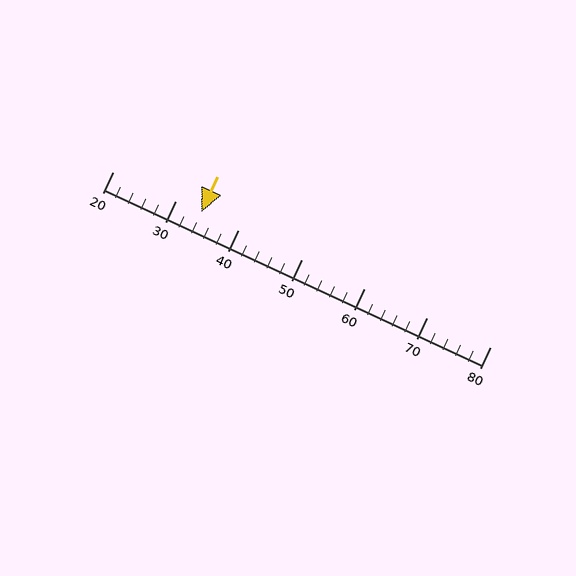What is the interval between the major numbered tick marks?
The major tick marks are spaced 10 units apart.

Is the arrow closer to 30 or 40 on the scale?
The arrow is closer to 30.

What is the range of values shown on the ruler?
The ruler shows values from 20 to 80.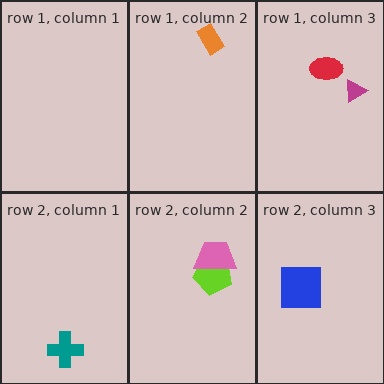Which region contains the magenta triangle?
The row 1, column 3 region.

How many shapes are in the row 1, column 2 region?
1.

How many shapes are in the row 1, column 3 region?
2.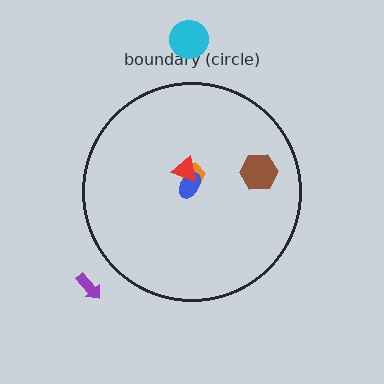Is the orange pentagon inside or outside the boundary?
Inside.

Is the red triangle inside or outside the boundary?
Inside.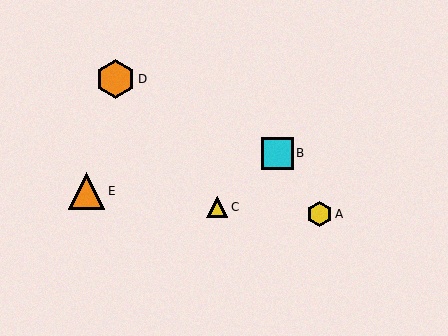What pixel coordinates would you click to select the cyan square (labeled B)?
Click at (277, 153) to select the cyan square B.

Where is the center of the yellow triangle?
The center of the yellow triangle is at (217, 207).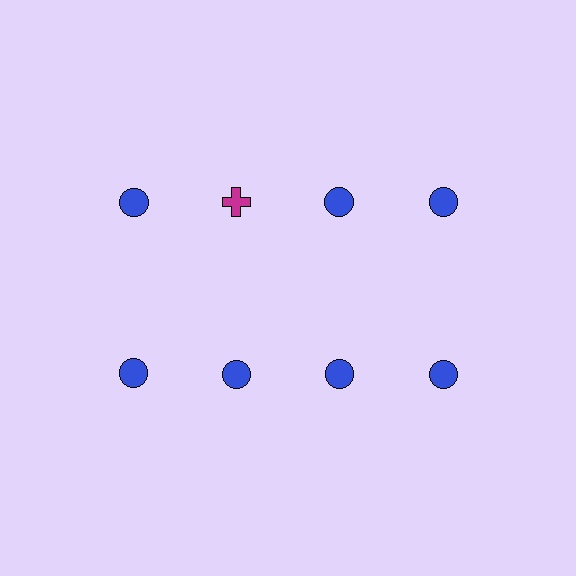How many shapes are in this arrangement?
There are 8 shapes arranged in a grid pattern.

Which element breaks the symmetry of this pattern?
The magenta cross in the top row, second from left column breaks the symmetry. All other shapes are blue circles.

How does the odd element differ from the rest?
It differs in both color (magenta instead of blue) and shape (cross instead of circle).